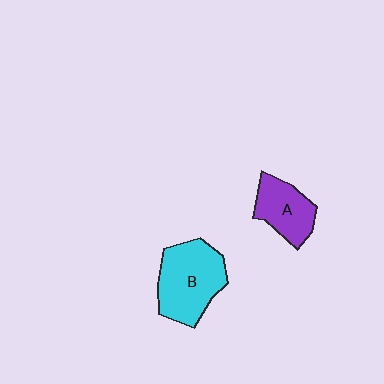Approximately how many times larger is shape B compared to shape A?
Approximately 1.6 times.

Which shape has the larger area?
Shape B (cyan).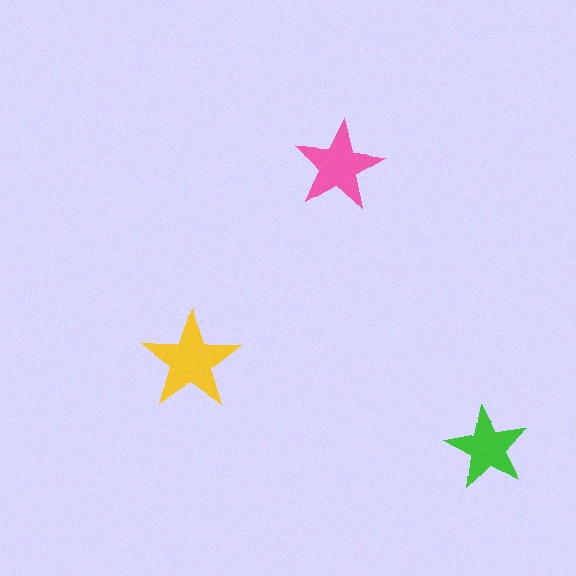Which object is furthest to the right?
The green star is rightmost.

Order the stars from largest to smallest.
the yellow one, the pink one, the green one.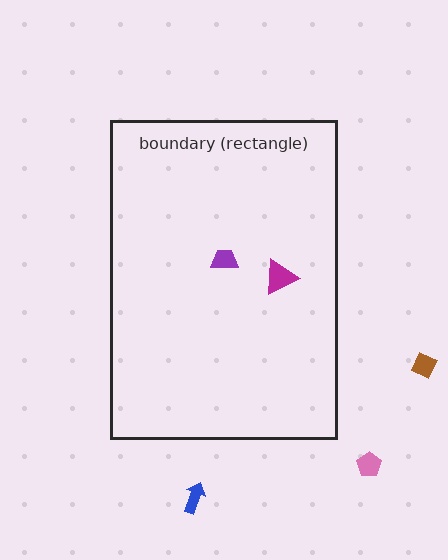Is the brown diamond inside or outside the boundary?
Outside.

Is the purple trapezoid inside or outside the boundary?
Inside.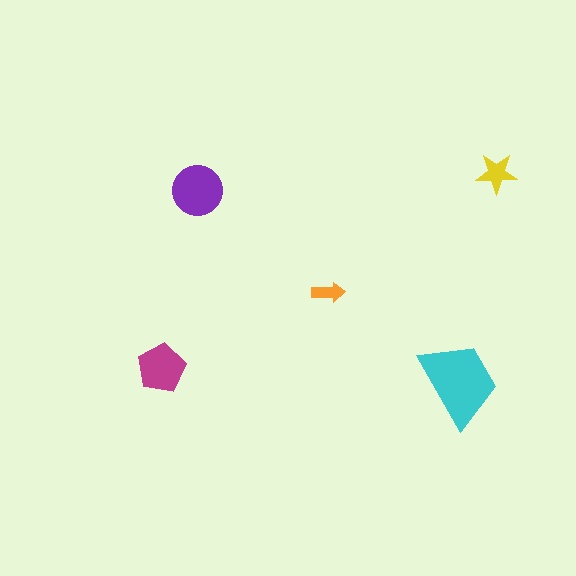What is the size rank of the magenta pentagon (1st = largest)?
3rd.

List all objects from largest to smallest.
The cyan trapezoid, the purple circle, the magenta pentagon, the yellow star, the orange arrow.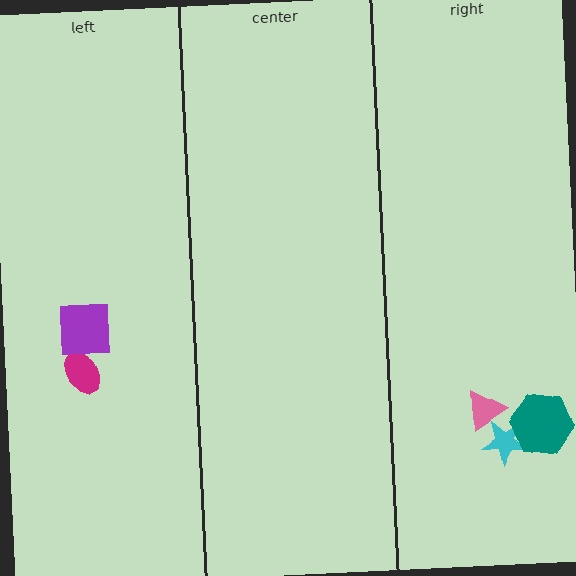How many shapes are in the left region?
2.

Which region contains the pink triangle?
The right region.